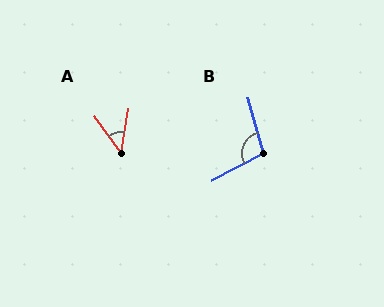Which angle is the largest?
B, at approximately 102 degrees.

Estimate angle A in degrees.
Approximately 45 degrees.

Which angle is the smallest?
A, at approximately 45 degrees.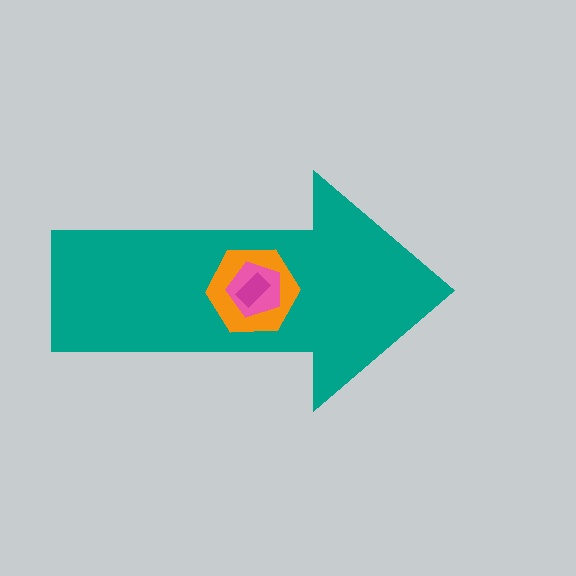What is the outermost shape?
The teal arrow.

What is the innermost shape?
The magenta rectangle.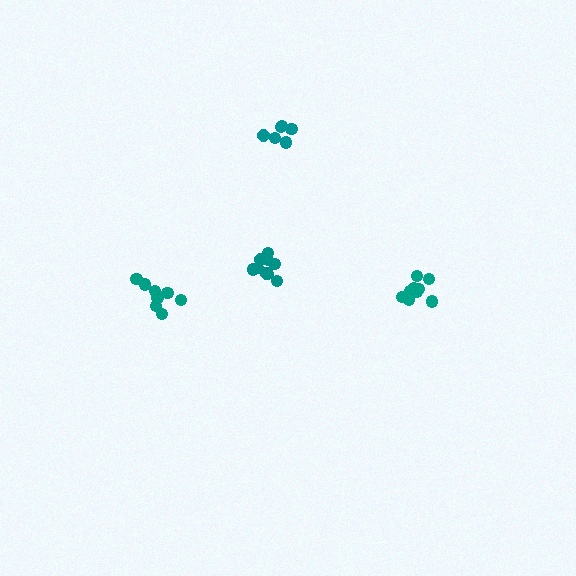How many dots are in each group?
Group 1: 10 dots, Group 2: 9 dots, Group 3: 8 dots, Group 4: 6 dots (33 total).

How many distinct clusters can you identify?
There are 4 distinct clusters.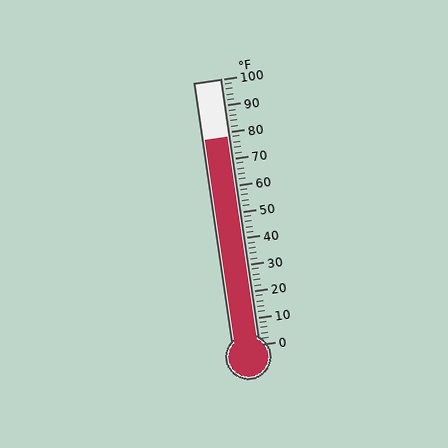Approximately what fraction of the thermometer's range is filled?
The thermometer is filled to approximately 80% of its range.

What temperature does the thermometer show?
The thermometer shows approximately 78°F.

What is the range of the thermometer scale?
The thermometer scale ranges from 0°F to 100°F.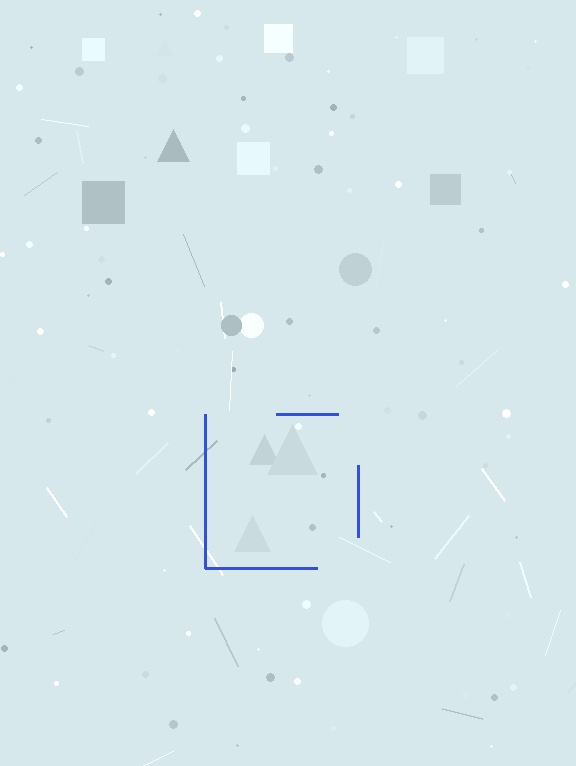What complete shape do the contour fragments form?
The contour fragments form a square.